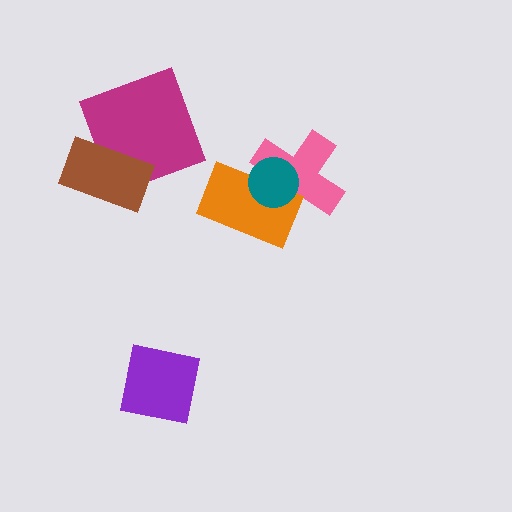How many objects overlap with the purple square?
0 objects overlap with the purple square.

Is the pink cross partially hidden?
Yes, it is partially covered by another shape.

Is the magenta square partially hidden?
Yes, it is partially covered by another shape.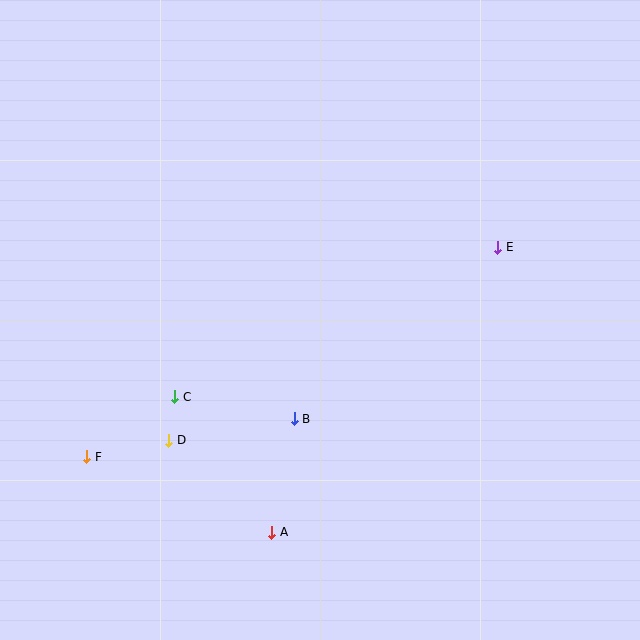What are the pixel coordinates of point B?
Point B is at (294, 419).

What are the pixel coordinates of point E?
Point E is at (498, 247).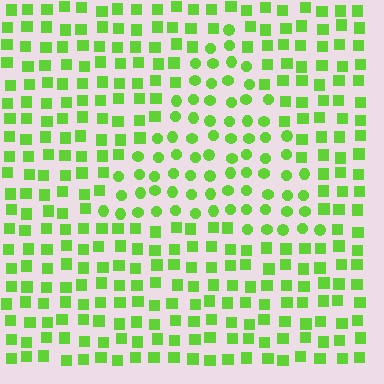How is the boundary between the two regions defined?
The boundary is defined by a change in element shape: circles inside vs. squares outside. All elements share the same color and spacing.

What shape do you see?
I see a triangle.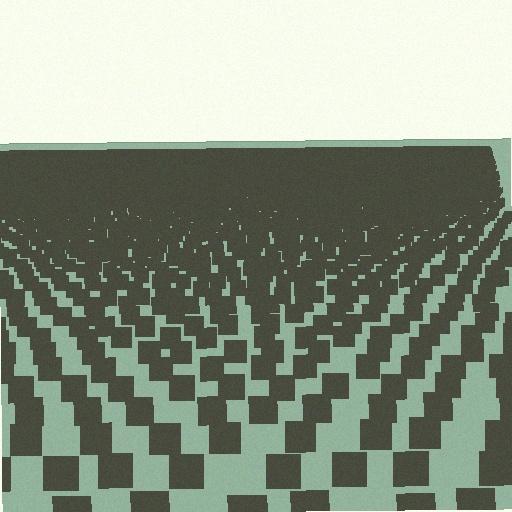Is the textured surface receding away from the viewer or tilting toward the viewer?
The surface is receding away from the viewer. Texture elements get smaller and denser toward the top.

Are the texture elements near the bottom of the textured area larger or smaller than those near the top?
Larger. Near the bottom, elements are closer to the viewer and appear at a bigger on-screen size.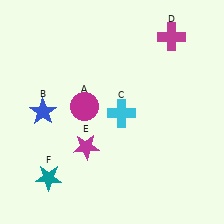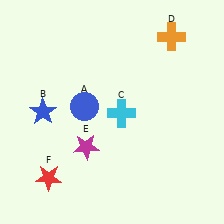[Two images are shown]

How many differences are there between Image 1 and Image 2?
There are 3 differences between the two images.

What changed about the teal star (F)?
In Image 1, F is teal. In Image 2, it changed to red.